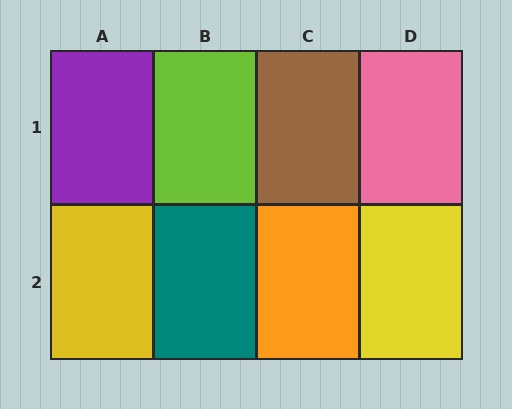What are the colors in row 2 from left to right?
Yellow, teal, orange, yellow.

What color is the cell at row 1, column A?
Purple.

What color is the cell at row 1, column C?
Brown.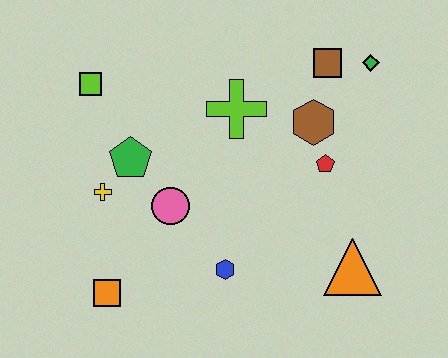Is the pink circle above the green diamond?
No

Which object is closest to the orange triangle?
The red pentagon is closest to the orange triangle.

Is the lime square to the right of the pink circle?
No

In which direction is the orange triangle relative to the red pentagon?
The orange triangle is below the red pentagon.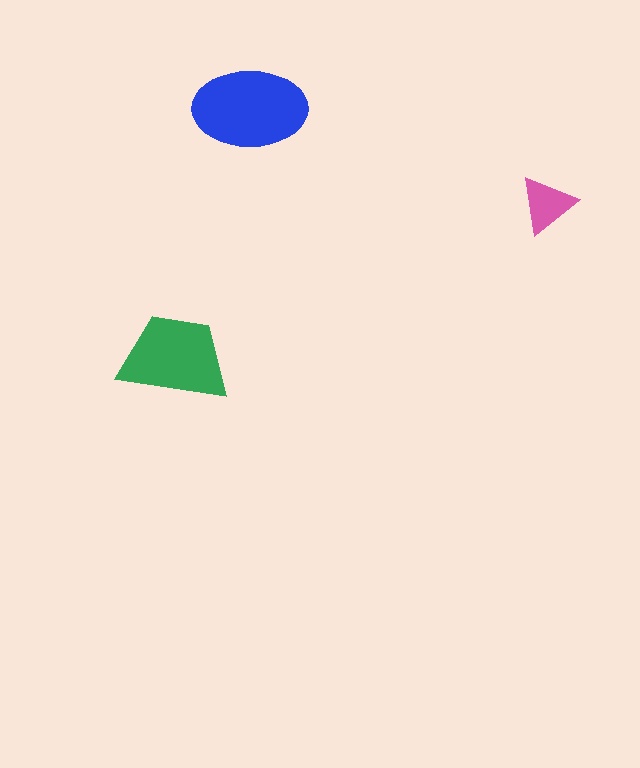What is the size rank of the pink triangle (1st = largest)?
3rd.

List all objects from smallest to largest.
The pink triangle, the green trapezoid, the blue ellipse.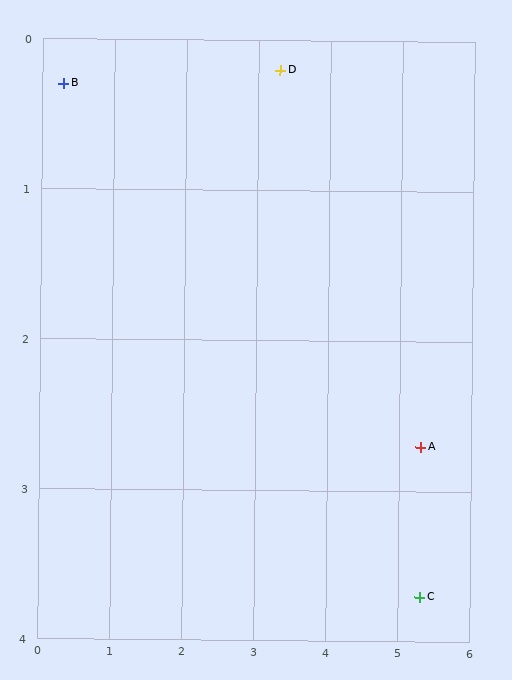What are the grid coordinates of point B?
Point B is at approximately (0.3, 0.3).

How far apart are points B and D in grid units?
Points B and D are about 3.0 grid units apart.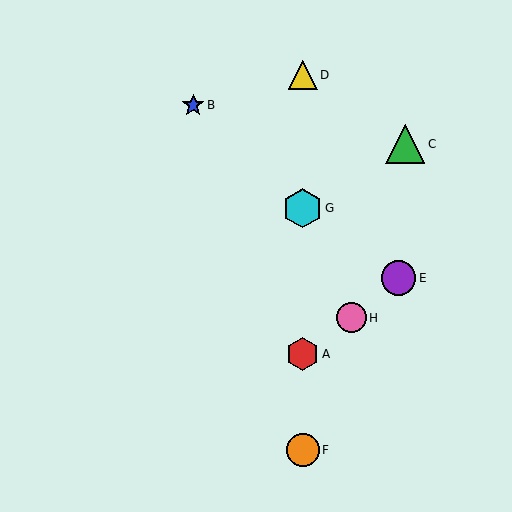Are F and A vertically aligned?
Yes, both are at x≈303.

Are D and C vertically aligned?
No, D is at x≈303 and C is at x≈405.